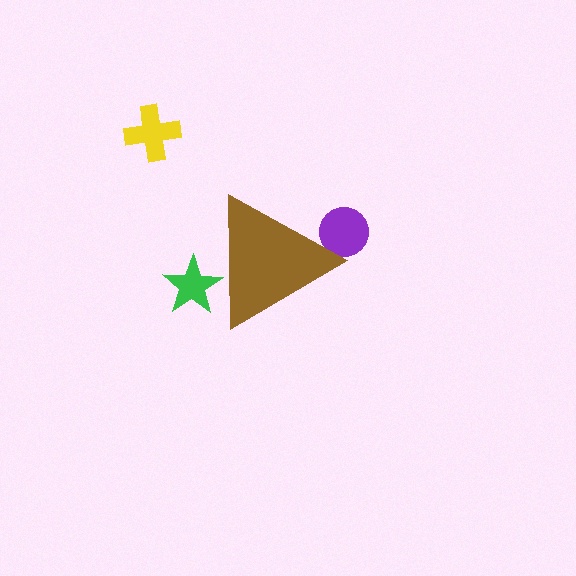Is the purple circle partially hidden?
Yes, the purple circle is partially hidden behind the brown triangle.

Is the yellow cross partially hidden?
No, the yellow cross is fully visible.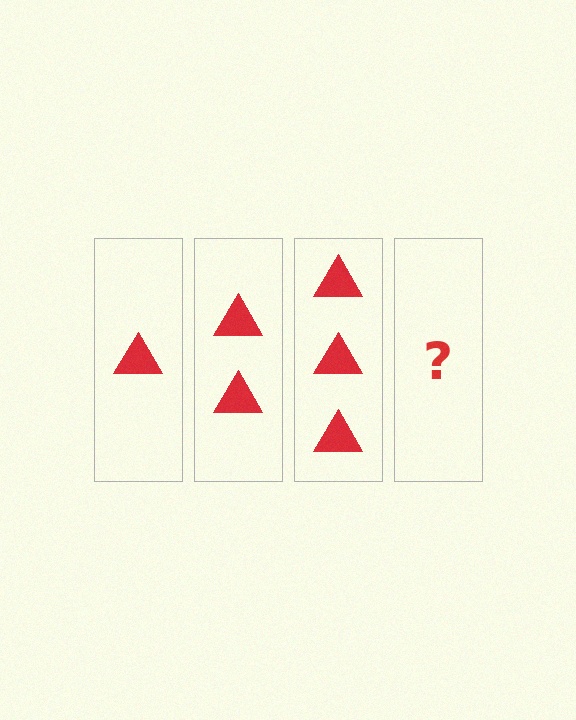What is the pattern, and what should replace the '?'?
The pattern is that each step adds one more triangle. The '?' should be 4 triangles.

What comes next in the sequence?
The next element should be 4 triangles.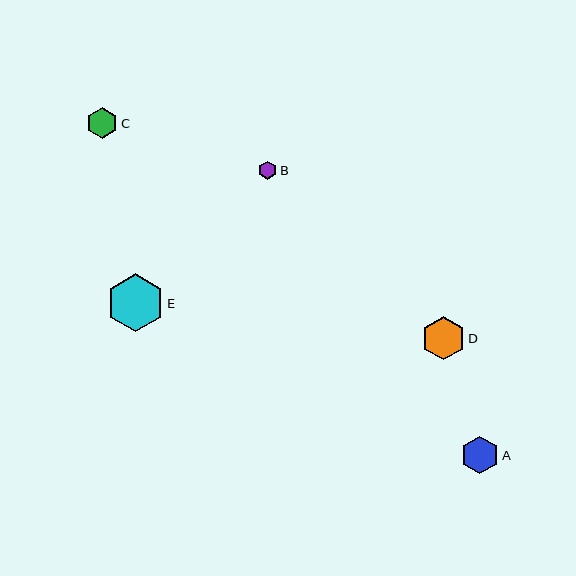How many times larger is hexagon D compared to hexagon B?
Hexagon D is approximately 2.4 times the size of hexagon B.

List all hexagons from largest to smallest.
From largest to smallest: E, D, A, C, B.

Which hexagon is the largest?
Hexagon E is the largest with a size of approximately 58 pixels.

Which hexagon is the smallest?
Hexagon B is the smallest with a size of approximately 18 pixels.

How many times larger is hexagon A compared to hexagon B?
Hexagon A is approximately 2.1 times the size of hexagon B.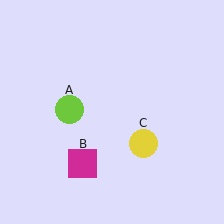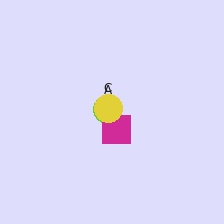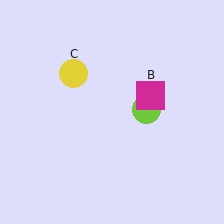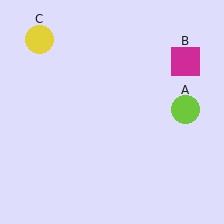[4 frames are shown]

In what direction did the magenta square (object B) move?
The magenta square (object B) moved up and to the right.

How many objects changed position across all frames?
3 objects changed position: lime circle (object A), magenta square (object B), yellow circle (object C).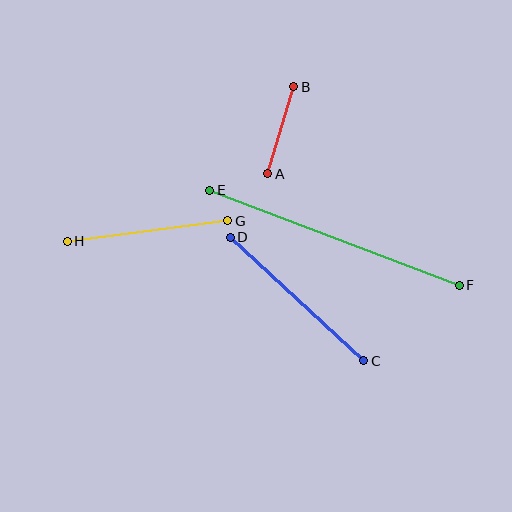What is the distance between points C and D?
The distance is approximately 182 pixels.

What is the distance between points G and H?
The distance is approximately 161 pixels.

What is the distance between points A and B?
The distance is approximately 91 pixels.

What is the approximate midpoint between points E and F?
The midpoint is at approximately (335, 238) pixels.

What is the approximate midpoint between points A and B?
The midpoint is at approximately (281, 130) pixels.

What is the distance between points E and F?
The distance is approximately 267 pixels.